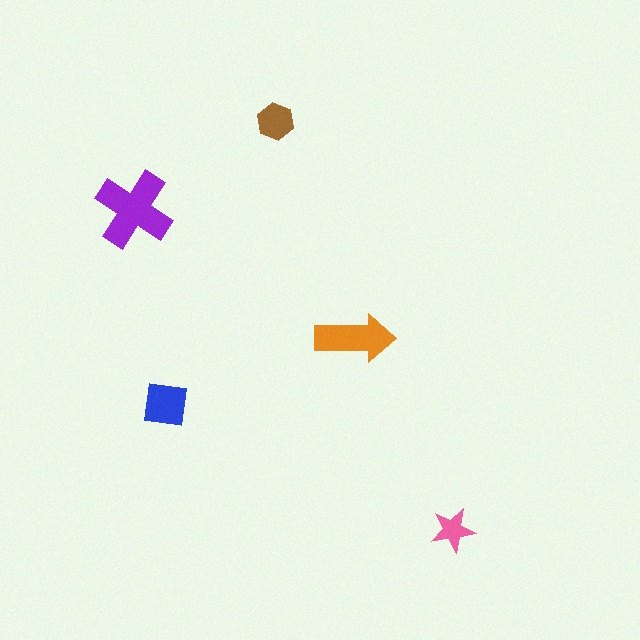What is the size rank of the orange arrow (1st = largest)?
2nd.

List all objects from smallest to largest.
The pink star, the brown hexagon, the blue square, the orange arrow, the purple cross.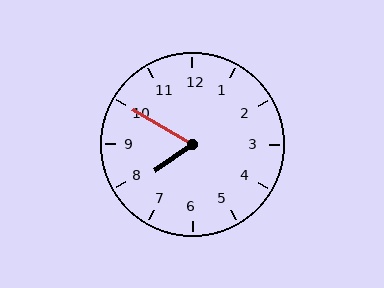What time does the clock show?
7:50.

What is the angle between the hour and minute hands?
Approximately 65 degrees.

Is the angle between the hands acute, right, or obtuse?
It is acute.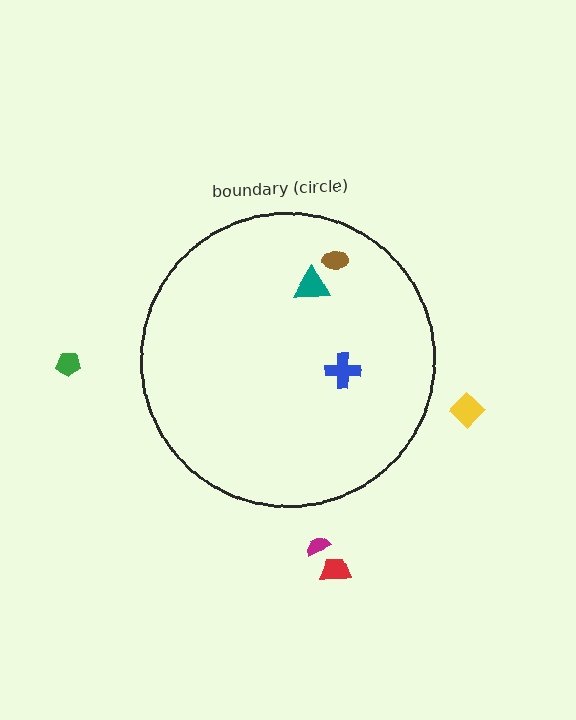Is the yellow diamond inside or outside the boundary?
Outside.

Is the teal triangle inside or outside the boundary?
Inside.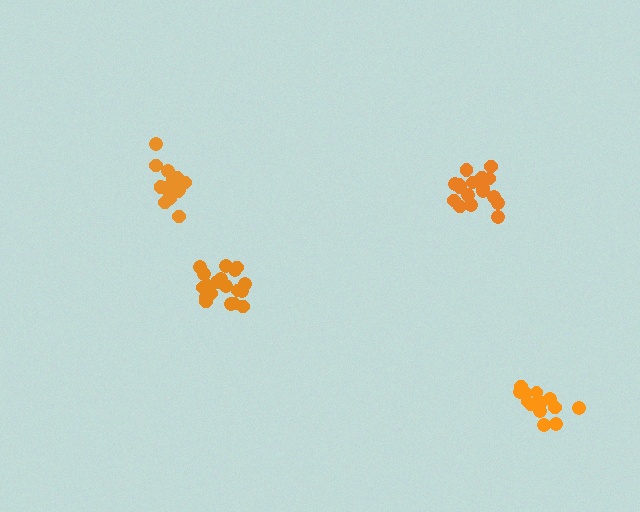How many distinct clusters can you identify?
There are 4 distinct clusters.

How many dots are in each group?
Group 1: 18 dots, Group 2: 20 dots, Group 3: 17 dots, Group 4: 15 dots (70 total).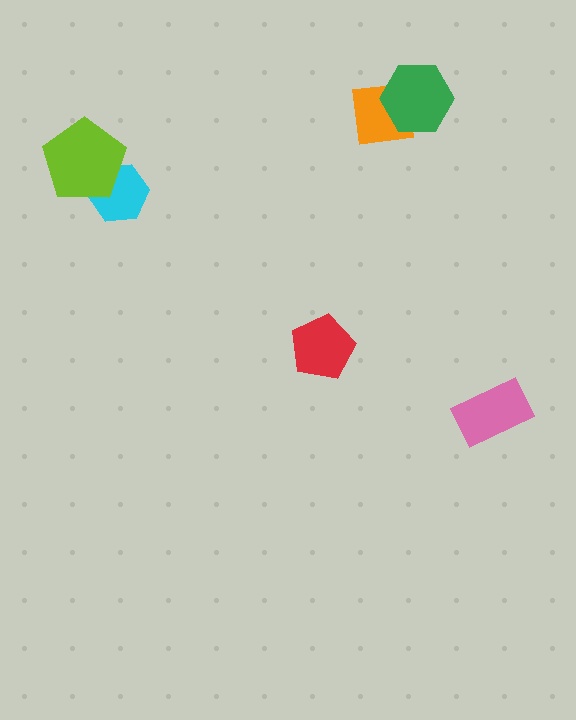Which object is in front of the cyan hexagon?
The lime pentagon is in front of the cyan hexagon.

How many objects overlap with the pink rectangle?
0 objects overlap with the pink rectangle.